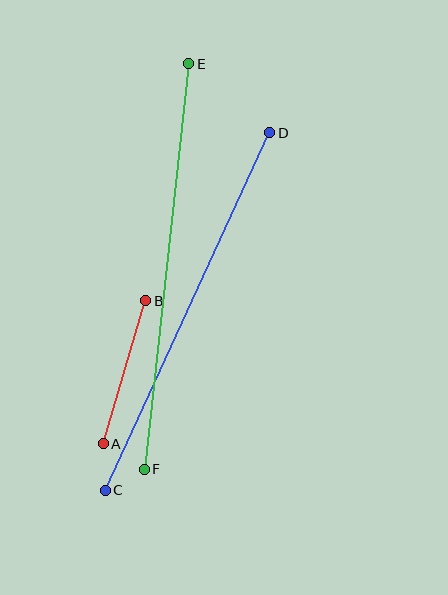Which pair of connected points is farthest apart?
Points E and F are farthest apart.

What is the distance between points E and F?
The distance is approximately 408 pixels.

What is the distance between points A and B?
The distance is approximately 149 pixels.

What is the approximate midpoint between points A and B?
The midpoint is at approximately (124, 372) pixels.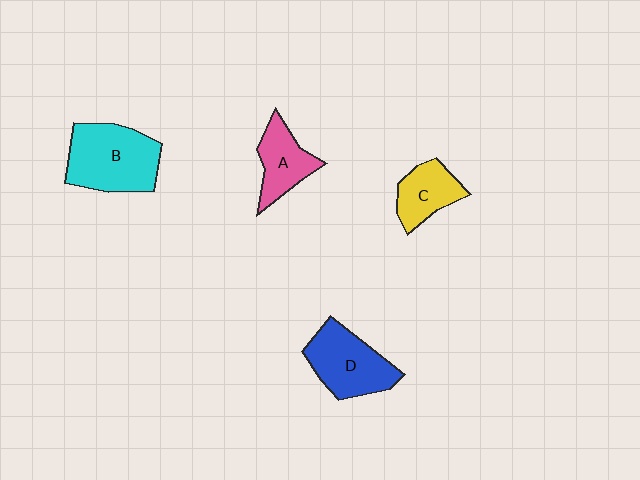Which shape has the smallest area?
Shape C (yellow).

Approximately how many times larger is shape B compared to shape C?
Approximately 1.8 times.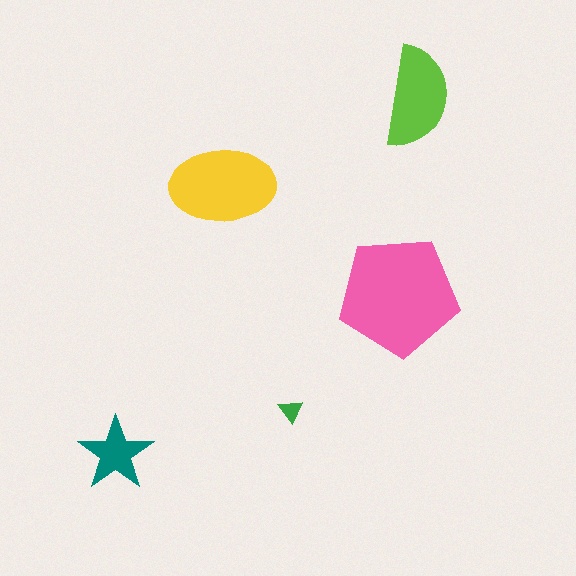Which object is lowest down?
The teal star is bottommost.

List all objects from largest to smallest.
The pink pentagon, the yellow ellipse, the lime semicircle, the teal star, the green triangle.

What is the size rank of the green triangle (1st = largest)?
5th.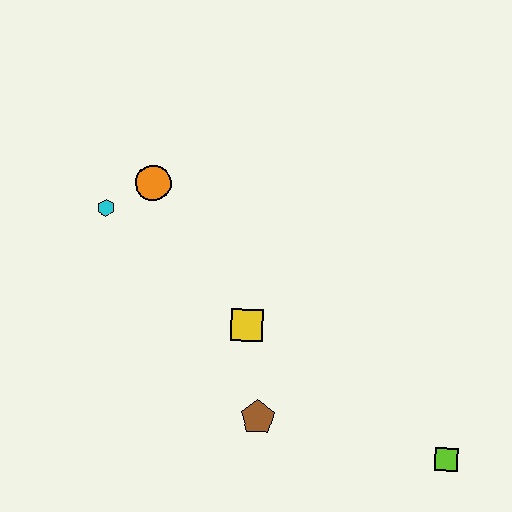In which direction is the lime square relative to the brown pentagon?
The lime square is to the right of the brown pentagon.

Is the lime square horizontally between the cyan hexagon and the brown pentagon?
No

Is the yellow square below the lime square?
No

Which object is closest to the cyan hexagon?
The orange circle is closest to the cyan hexagon.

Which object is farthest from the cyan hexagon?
The lime square is farthest from the cyan hexagon.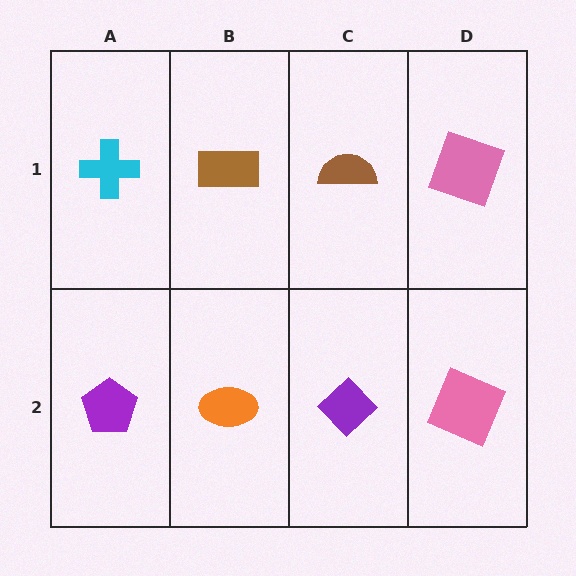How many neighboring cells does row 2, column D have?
2.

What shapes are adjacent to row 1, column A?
A purple pentagon (row 2, column A), a brown rectangle (row 1, column B).